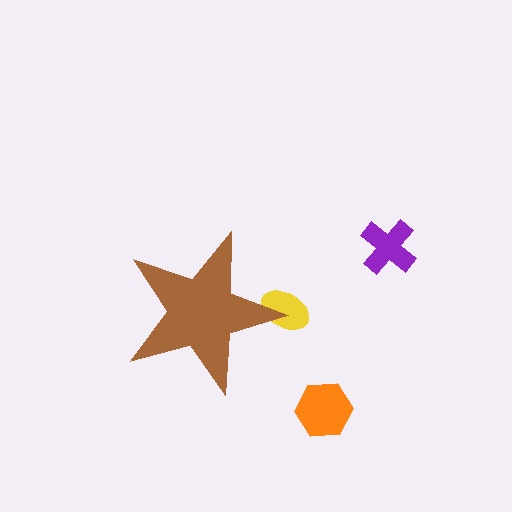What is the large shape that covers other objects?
A brown star.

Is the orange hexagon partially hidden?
No, the orange hexagon is fully visible.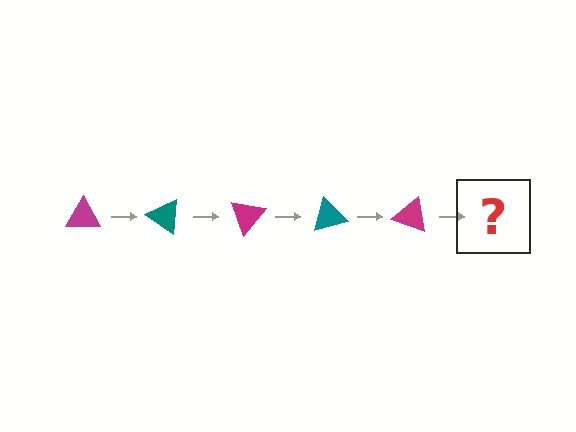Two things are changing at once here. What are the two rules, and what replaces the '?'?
The two rules are that it rotates 35 degrees each step and the color cycles through magenta and teal. The '?' should be a teal triangle, rotated 175 degrees from the start.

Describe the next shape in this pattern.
It should be a teal triangle, rotated 175 degrees from the start.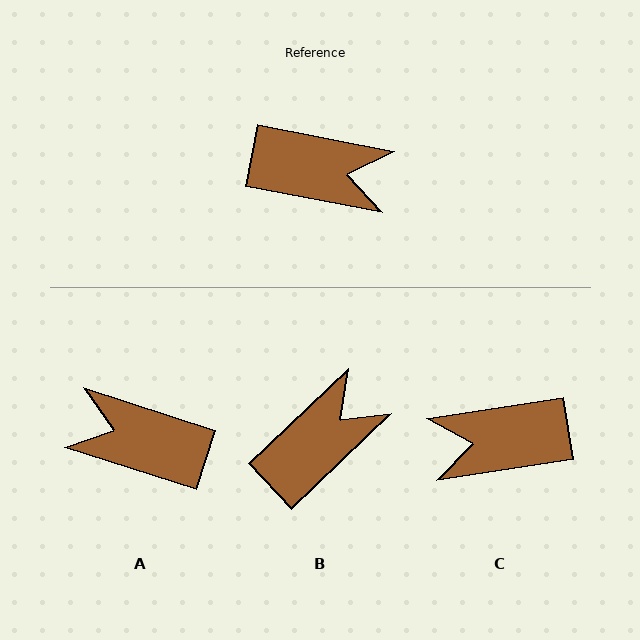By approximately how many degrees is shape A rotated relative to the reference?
Approximately 173 degrees counter-clockwise.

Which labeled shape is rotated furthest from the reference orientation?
A, about 173 degrees away.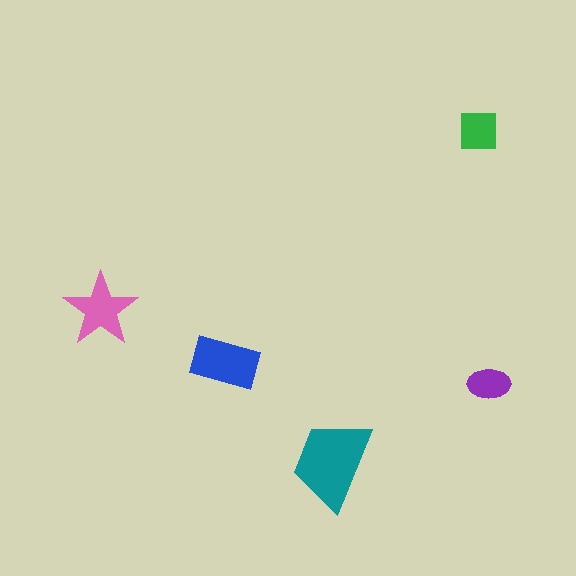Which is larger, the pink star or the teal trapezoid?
The teal trapezoid.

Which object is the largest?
The teal trapezoid.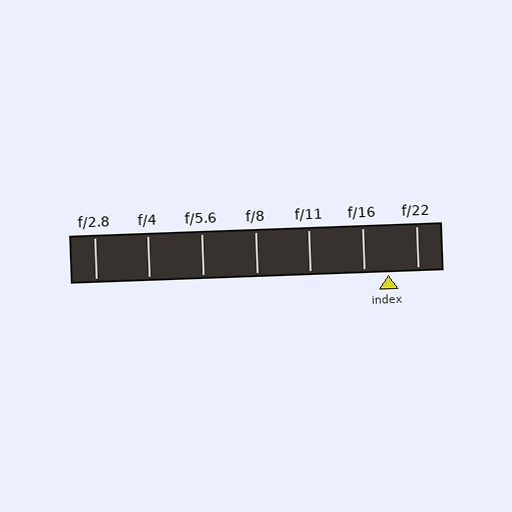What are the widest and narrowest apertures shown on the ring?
The widest aperture shown is f/2.8 and the narrowest is f/22.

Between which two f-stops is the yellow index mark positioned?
The index mark is between f/16 and f/22.